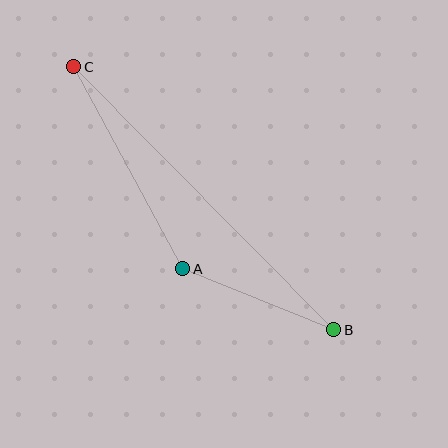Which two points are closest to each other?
Points A and B are closest to each other.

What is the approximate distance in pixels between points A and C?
The distance between A and C is approximately 230 pixels.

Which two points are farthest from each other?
Points B and C are farthest from each other.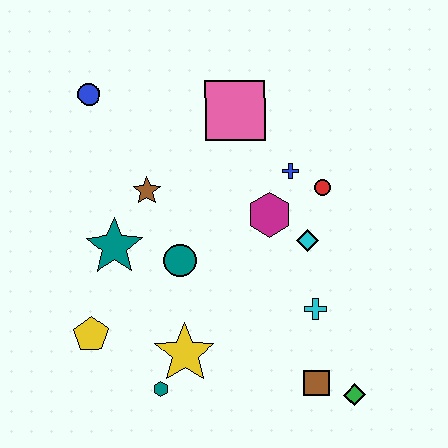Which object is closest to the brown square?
The green diamond is closest to the brown square.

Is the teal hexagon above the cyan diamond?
No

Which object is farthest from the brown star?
The green diamond is farthest from the brown star.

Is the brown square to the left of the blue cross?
No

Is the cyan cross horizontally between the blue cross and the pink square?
No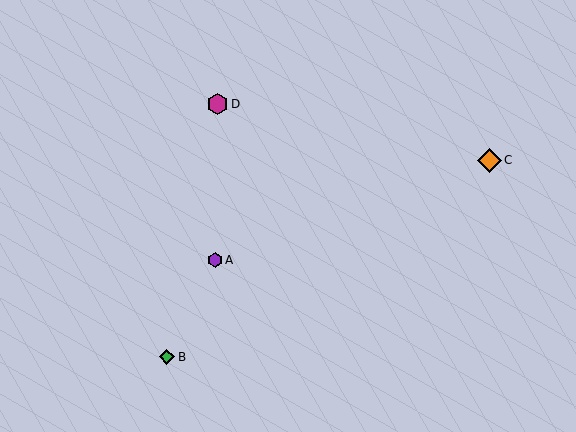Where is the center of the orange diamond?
The center of the orange diamond is at (489, 160).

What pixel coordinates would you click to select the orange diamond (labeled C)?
Click at (489, 160) to select the orange diamond C.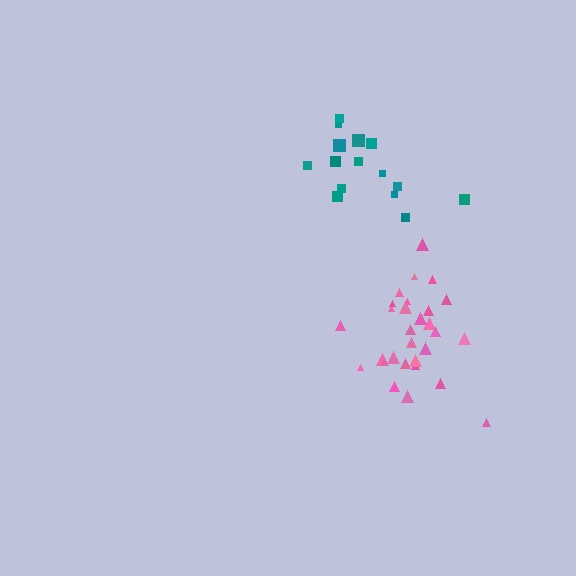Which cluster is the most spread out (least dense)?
Teal.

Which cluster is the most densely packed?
Pink.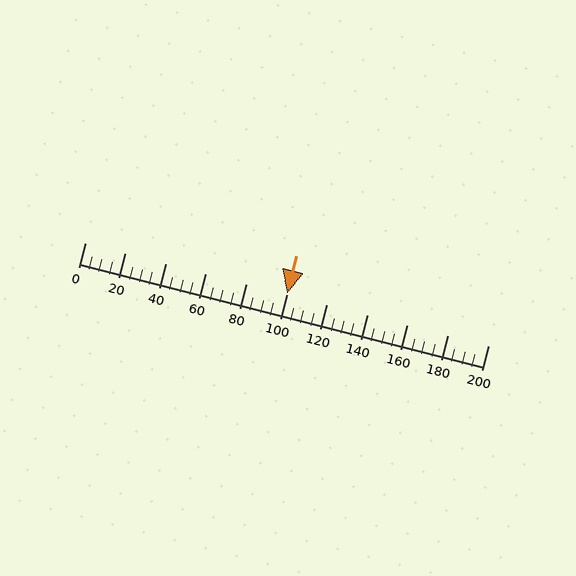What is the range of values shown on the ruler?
The ruler shows values from 0 to 200.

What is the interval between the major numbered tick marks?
The major tick marks are spaced 20 units apart.